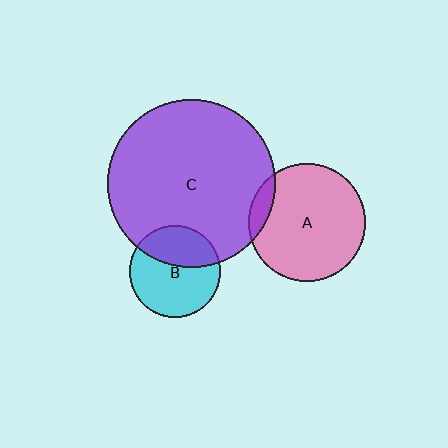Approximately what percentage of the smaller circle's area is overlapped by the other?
Approximately 35%.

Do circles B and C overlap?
Yes.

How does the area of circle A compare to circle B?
Approximately 1.6 times.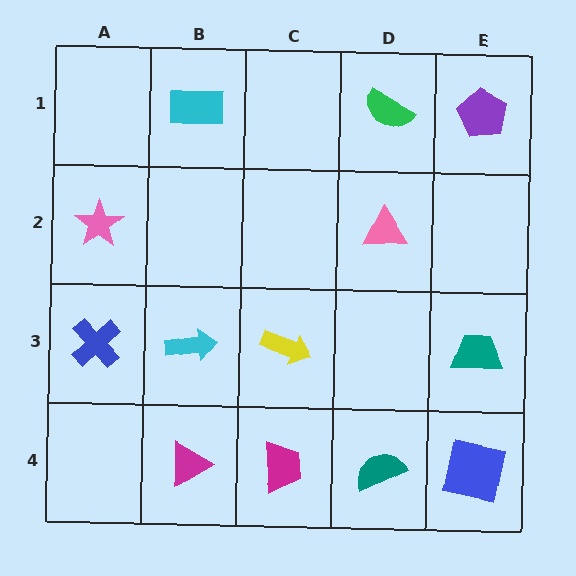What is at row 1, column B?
A cyan rectangle.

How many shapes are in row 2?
2 shapes.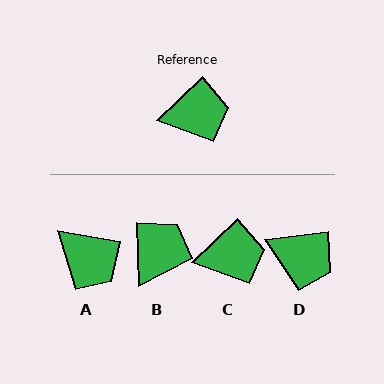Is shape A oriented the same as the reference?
No, it is off by about 54 degrees.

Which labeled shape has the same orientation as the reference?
C.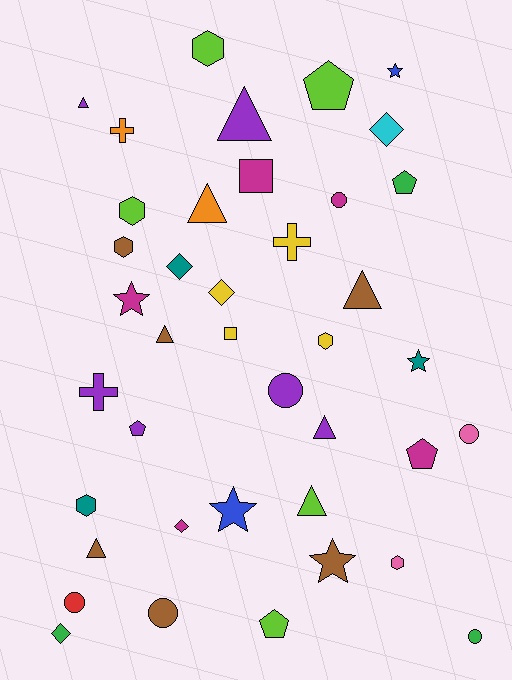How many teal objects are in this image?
There are 3 teal objects.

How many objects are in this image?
There are 40 objects.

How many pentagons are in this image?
There are 5 pentagons.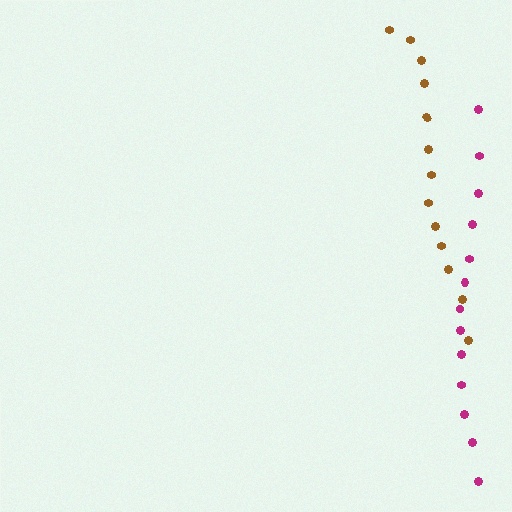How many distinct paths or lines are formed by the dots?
There are 2 distinct paths.